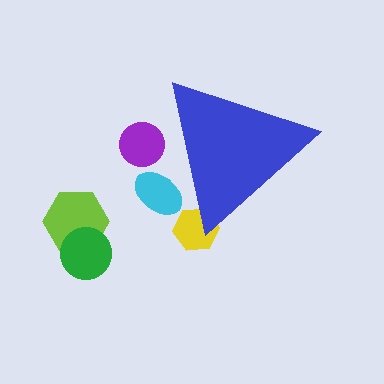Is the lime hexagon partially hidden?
No, the lime hexagon is fully visible.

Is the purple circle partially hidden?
Yes, the purple circle is partially hidden behind the blue triangle.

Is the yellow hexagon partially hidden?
Yes, the yellow hexagon is partially hidden behind the blue triangle.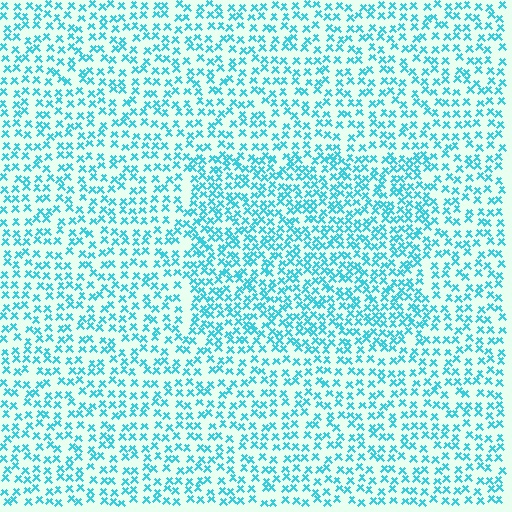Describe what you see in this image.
The image contains small cyan elements arranged at two different densities. A rectangle-shaped region is visible where the elements are more densely packed than the surrounding area.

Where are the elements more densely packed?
The elements are more densely packed inside the rectangle boundary.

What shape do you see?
I see a rectangle.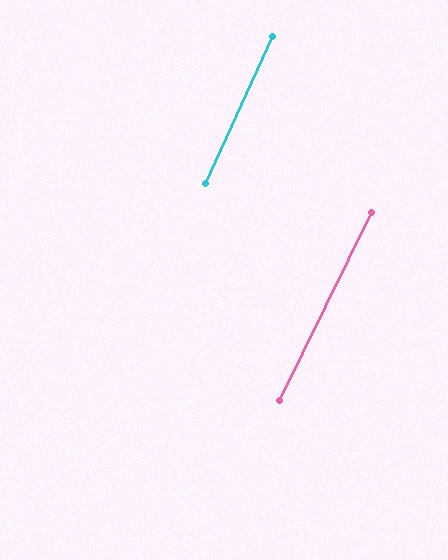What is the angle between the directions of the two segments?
Approximately 1 degree.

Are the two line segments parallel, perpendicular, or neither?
Parallel — their directions differ by only 1.4°.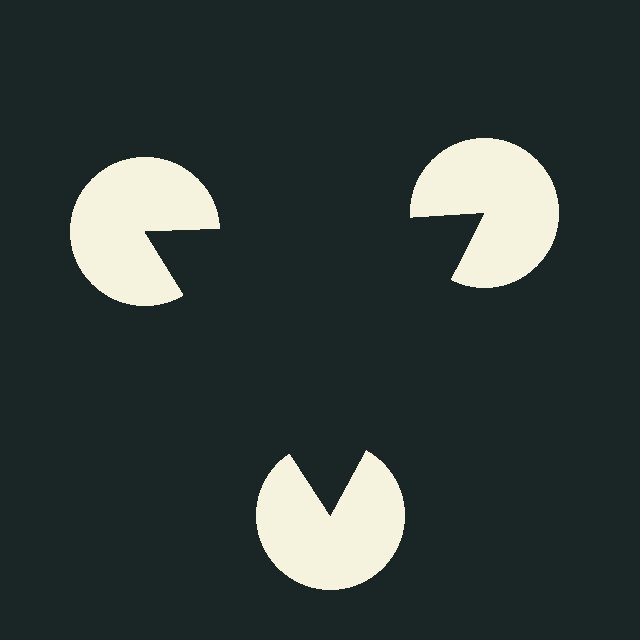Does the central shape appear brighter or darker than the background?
It typically appears slightly darker than the background, even though no actual brightness change is drawn.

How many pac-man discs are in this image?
There are 3 — one at each vertex of the illusory triangle.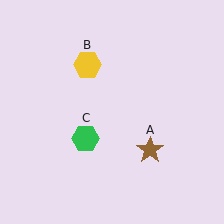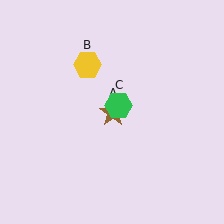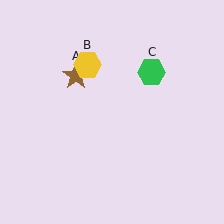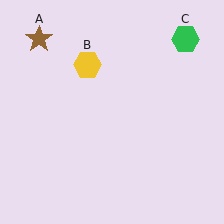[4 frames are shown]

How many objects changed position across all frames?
2 objects changed position: brown star (object A), green hexagon (object C).